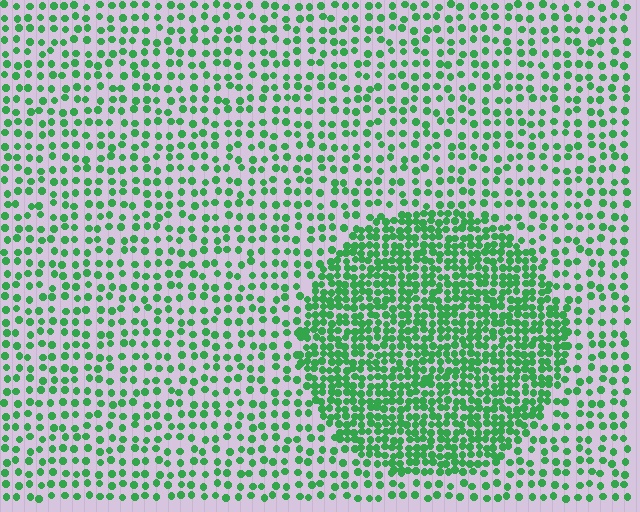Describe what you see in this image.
The image contains small green elements arranged at two different densities. A circle-shaped region is visible where the elements are more densely packed than the surrounding area.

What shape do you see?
I see a circle.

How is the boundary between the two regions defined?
The boundary is defined by a change in element density (approximately 2.3x ratio). All elements are the same color, size, and shape.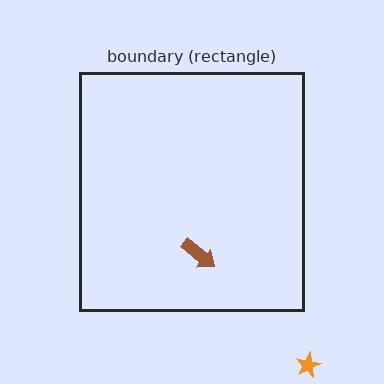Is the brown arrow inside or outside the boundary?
Inside.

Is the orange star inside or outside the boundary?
Outside.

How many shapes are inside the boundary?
1 inside, 1 outside.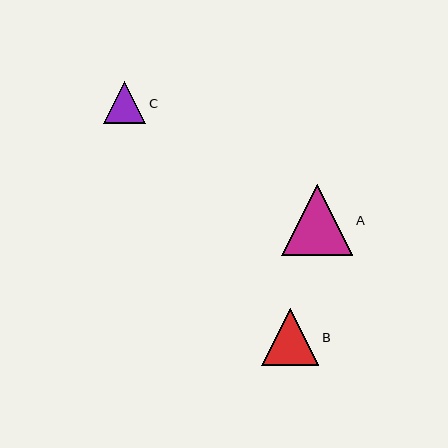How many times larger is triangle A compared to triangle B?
Triangle A is approximately 1.3 times the size of triangle B.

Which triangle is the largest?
Triangle A is the largest with a size of approximately 72 pixels.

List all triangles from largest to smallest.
From largest to smallest: A, B, C.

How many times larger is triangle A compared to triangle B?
Triangle A is approximately 1.3 times the size of triangle B.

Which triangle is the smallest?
Triangle C is the smallest with a size of approximately 42 pixels.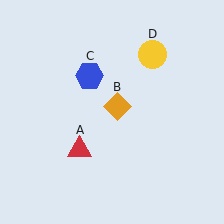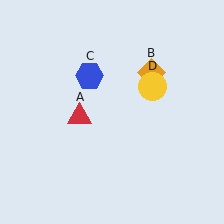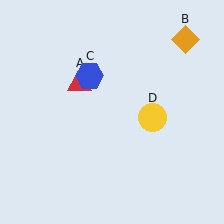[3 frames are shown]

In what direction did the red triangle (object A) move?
The red triangle (object A) moved up.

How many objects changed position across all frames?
3 objects changed position: red triangle (object A), orange diamond (object B), yellow circle (object D).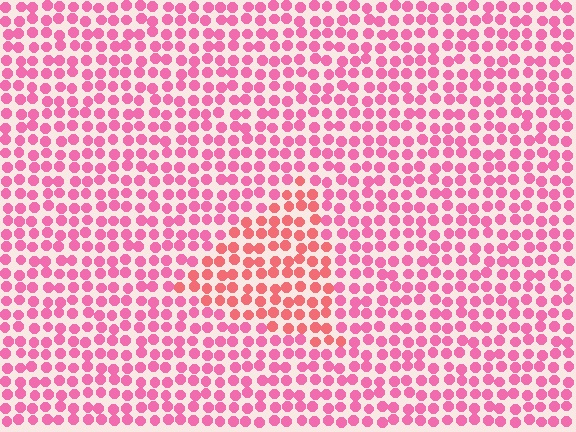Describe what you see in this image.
The image is filled with small pink elements in a uniform arrangement. A triangle-shaped region is visible where the elements are tinted to a slightly different hue, forming a subtle color boundary.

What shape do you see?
I see a triangle.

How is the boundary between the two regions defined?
The boundary is defined purely by a slight shift in hue (about 26 degrees). Spacing, size, and orientation are identical on both sides.